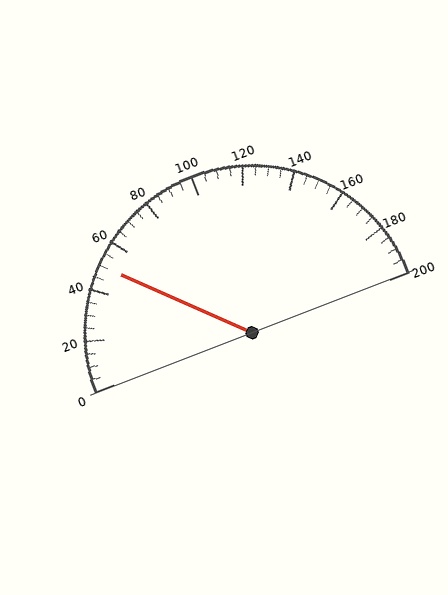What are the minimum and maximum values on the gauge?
The gauge ranges from 0 to 200.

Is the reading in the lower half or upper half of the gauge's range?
The reading is in the lower half of the range (0 to 200).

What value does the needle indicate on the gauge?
The needle indicates approximately 50.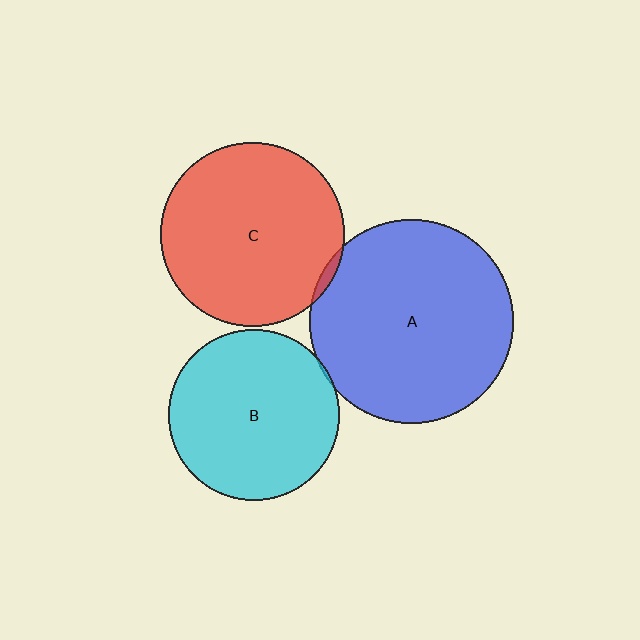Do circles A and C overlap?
Yes.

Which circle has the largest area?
Circle A (blue).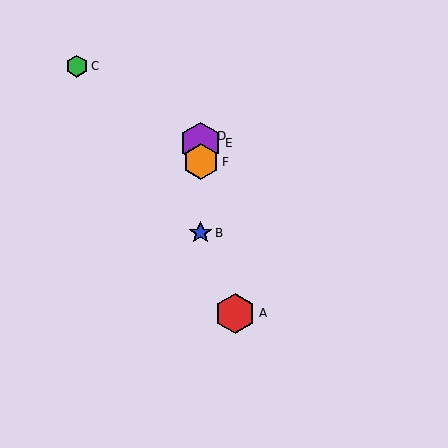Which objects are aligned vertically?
Objects B, D, E, F are aligned vertically.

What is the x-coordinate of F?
Object F is at x≈201.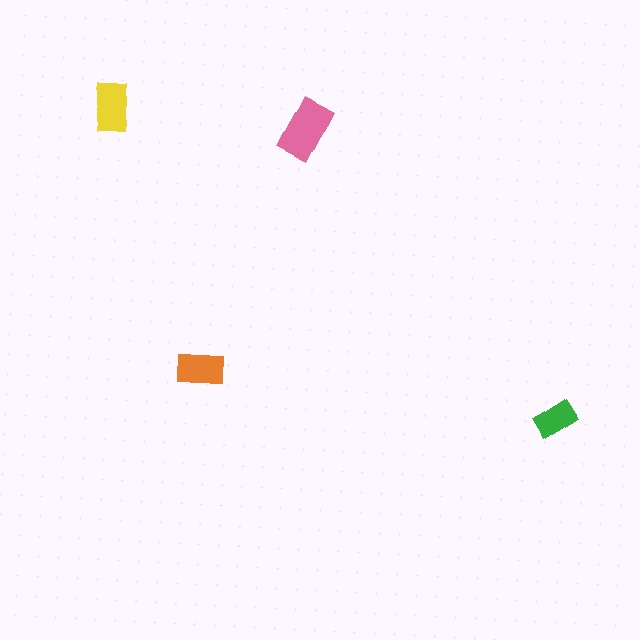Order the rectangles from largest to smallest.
the pink one, the yellow one, the orange one, the green one.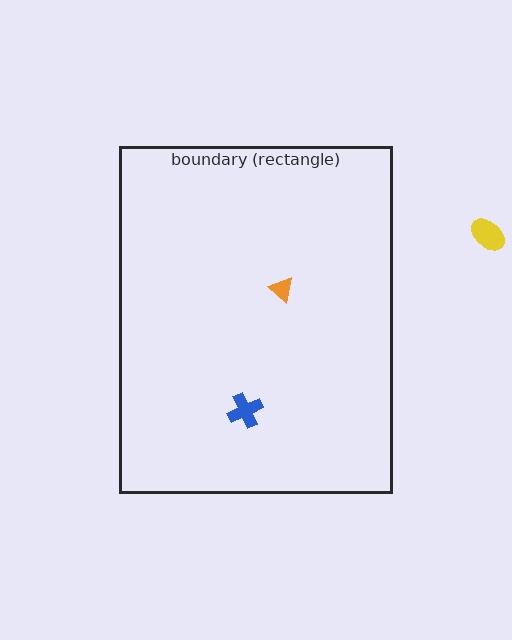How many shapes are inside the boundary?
2 inside, 1 outside.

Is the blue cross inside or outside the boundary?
Inside.